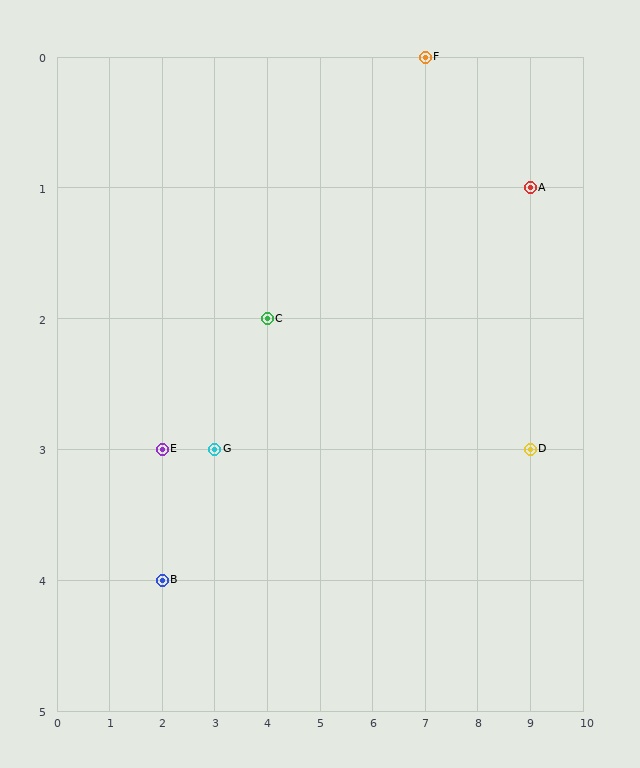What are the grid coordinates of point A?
Point A is at grid coordinates (9, 1).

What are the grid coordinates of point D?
Point D is at grid coordinates (9, 3).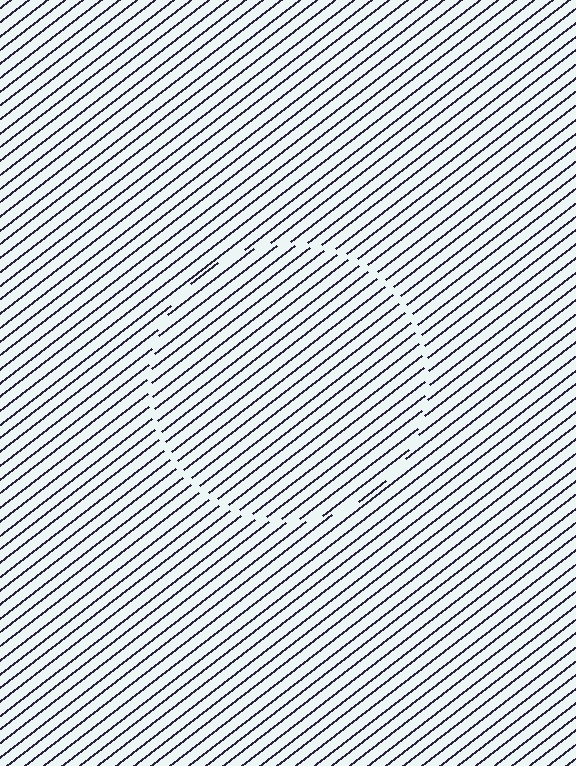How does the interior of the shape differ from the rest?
The interior of the shape contains the same grating, shifted by half a period — the contour is defined by the phase discontinuity where line-ends from the inner and outer gratings abut.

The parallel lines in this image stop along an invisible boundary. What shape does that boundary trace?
An illusory circle. The interior of the shape contains the same grating, shifted by half a period — the contour is defined by the phase discontinuity where line-ends from the inner and outer gratings abut.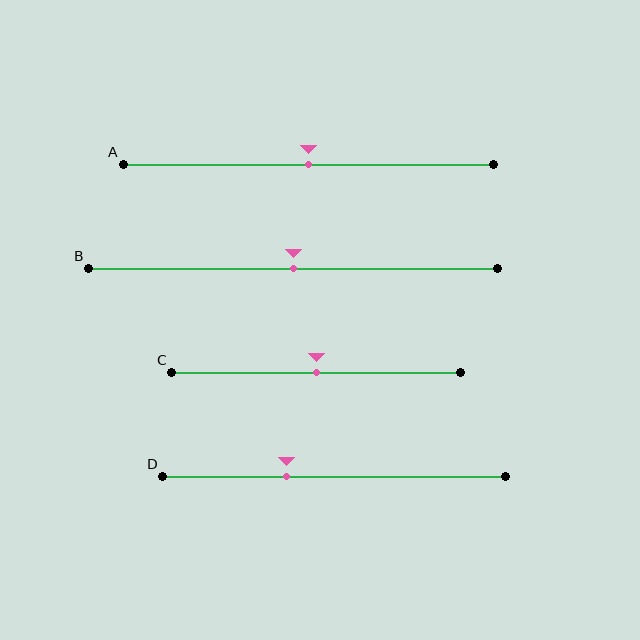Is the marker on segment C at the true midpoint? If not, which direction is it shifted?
Yes, the marker on segment C is at the true midpoint.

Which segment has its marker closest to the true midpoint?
Segment A has its marker closest to the true midpoint.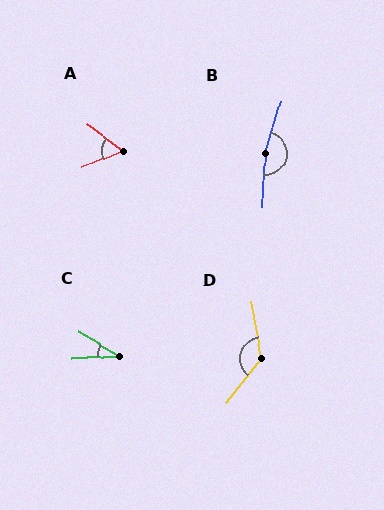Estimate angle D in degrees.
Approximately 132 degrees.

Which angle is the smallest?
C, at approximately 34 degrees.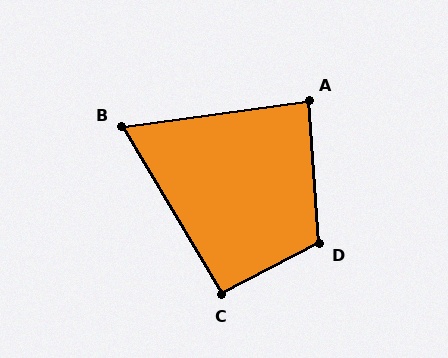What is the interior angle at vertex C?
Approximately 93 degrees (approximately right).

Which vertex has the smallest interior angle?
B, at approximately 67 degrees.